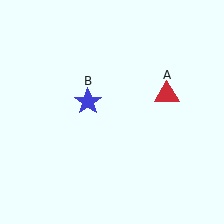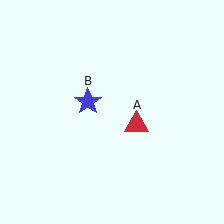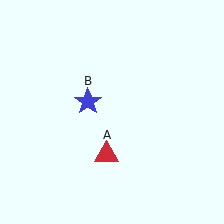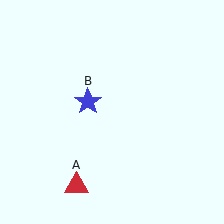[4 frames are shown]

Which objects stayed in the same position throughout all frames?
Blue star (object B) remained stationary.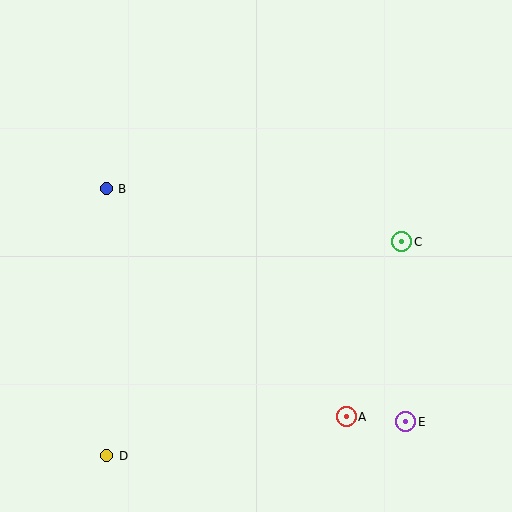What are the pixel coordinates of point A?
Point A is at (346, 417).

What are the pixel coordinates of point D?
Point D is at (107, 456).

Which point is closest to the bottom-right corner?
Point E is closest to the bottom-right corner.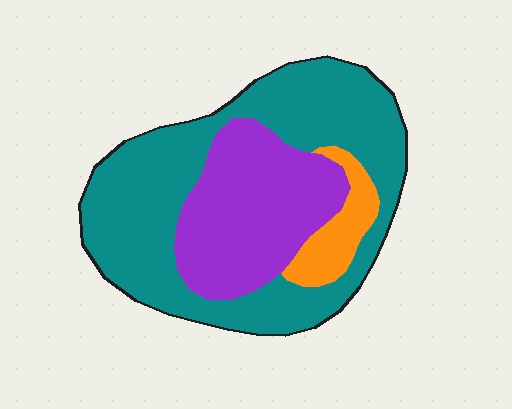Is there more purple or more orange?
Purple.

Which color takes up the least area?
Orange, at roughly 10%.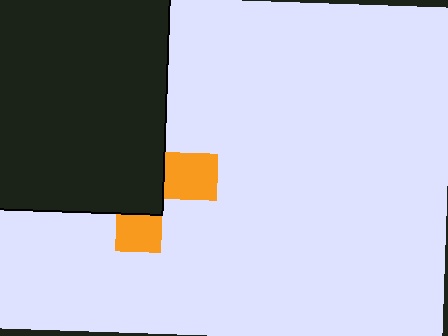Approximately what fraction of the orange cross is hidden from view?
Roughly 65% of the orange cross is hidden behind the black square.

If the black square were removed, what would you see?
You would see the complete orange cross.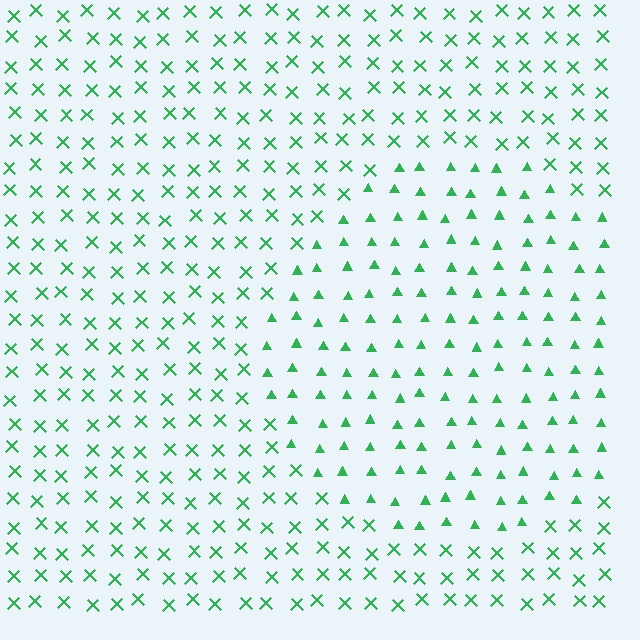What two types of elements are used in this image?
The image uses triangles inside the circle region and X marks outside it.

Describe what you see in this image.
The image is filled with small green elements arranged in a uniform grid. A circle-shaped region contains triangles, while the surrounding area contains X marks. The boundary is defined purely by the change in element shape.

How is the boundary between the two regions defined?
The boundary is defined by a change in element shape: triangles inside vs. X marks outside. All elements share the same color and spacing.